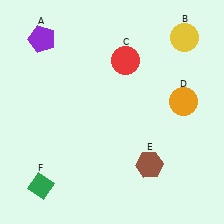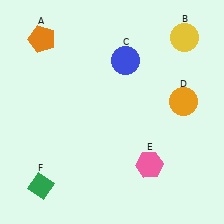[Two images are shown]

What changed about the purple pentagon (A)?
In Image 1, A is purple. In Image 2, it changed to orange.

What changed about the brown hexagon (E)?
In Image 1, E is brown. In Image 2, it changed to pink.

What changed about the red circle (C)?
In Image 1, C is red. In Image 2, it changed to blue.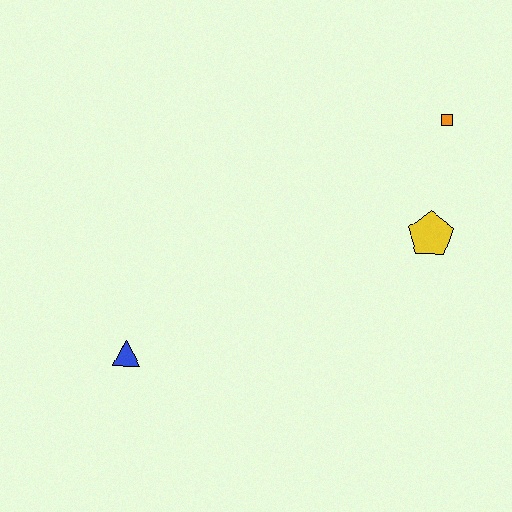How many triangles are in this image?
There is 1 triangle.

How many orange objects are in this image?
There is 1 orange object.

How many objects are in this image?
There are 3 objects.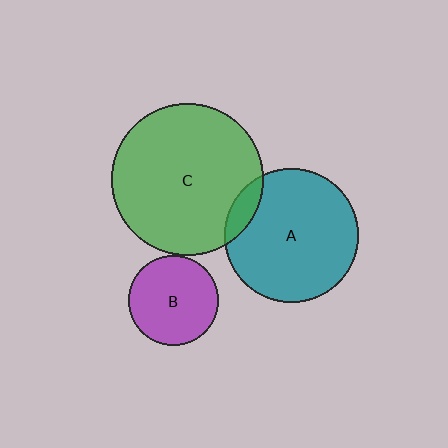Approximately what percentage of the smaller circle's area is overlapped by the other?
Approximately 10%.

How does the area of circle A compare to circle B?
Approximately 2.2 times.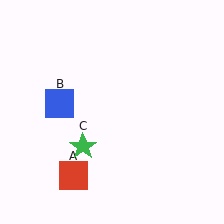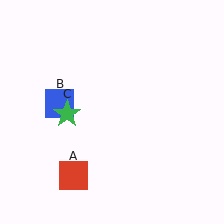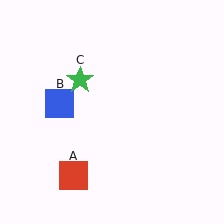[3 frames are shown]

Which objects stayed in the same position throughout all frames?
Red square (object A) and blue square (object B) remained stationary.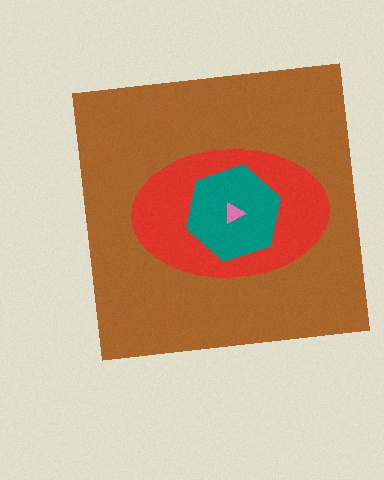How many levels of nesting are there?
4.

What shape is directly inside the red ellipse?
The teal hexagon.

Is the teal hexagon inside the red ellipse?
Yes.